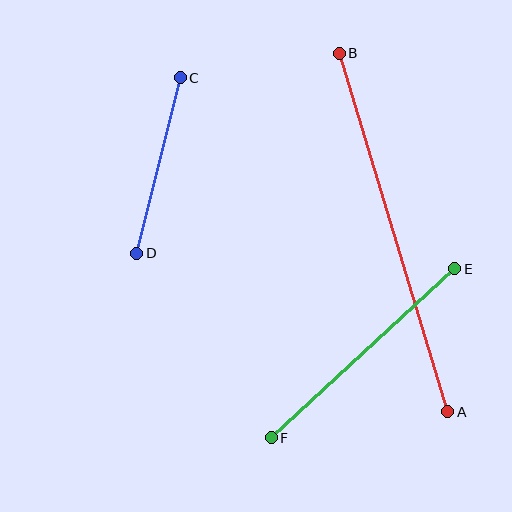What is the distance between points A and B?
The distance is approximately 375 pixels.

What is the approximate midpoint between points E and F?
The midpoint is at approximately (363, 353) pixels.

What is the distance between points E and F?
The distance is approximately 250 pixels.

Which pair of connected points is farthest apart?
Points A and B are farthest apart.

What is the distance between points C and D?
The distance is approximately 181 pixels.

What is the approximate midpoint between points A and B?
The midpoint is at approximately (393, 233) pixels.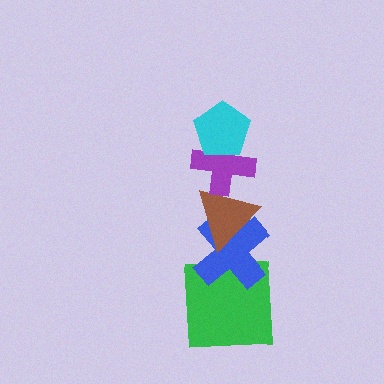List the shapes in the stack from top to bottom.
From top to bottom: the cyan pentagon, the purple cross, the brown triangle, the blue cross, the green square.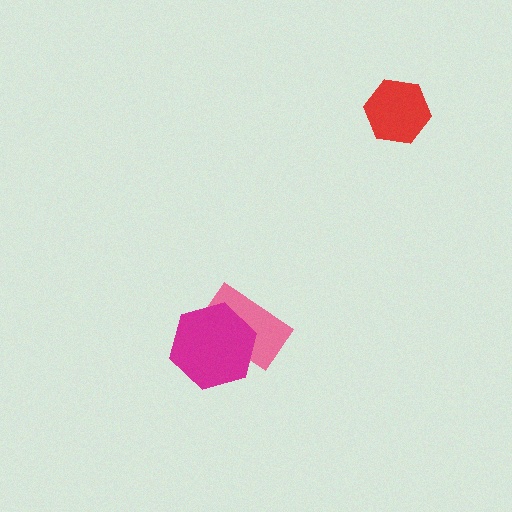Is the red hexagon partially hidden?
No, no other shape covers it.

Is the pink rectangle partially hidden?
Yes, it is partially covered by another shape.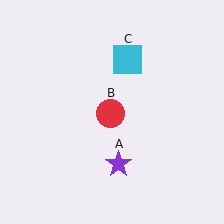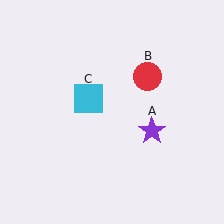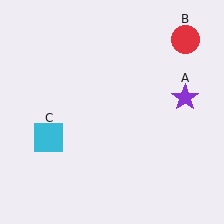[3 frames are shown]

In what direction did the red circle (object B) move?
The red circle (object B) moved up and to the right.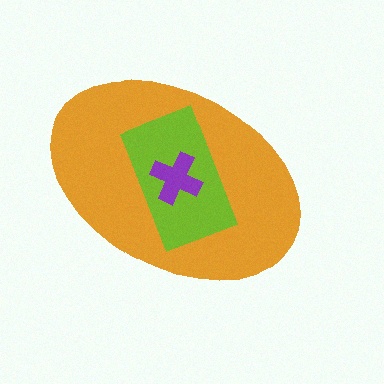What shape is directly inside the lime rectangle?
The purple cross.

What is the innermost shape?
The purple cross.